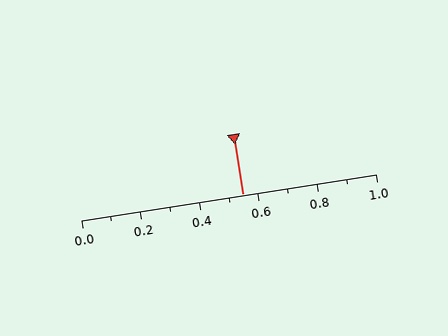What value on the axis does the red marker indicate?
The marker indicates approximately 0.55.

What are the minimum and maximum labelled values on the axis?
The axis runs from 0.0 to 1.0.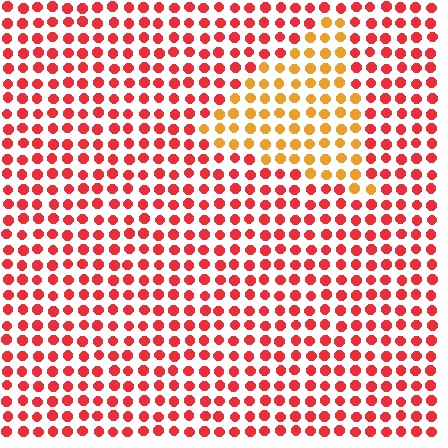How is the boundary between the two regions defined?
The boundary is defined purely by a slight shift in hue (about 41 degrees). Spacing, size, and orientation are identical on both sides.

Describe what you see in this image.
The image is filled with small red elements in a uniform arrangement. A triangle-shaped region is visible where the elements are tinted to a slightly different hue, forming a subtle color boundary.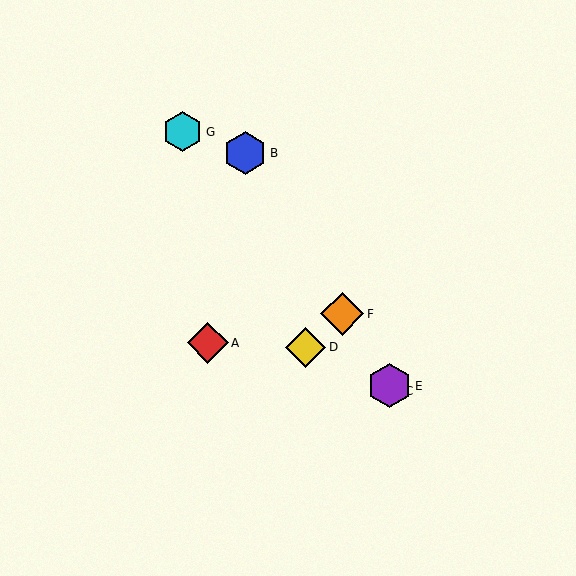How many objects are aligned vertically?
2 objects (C, E) are aligned vertically.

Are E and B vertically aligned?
No, E is at x≈390 and B is at x≈245.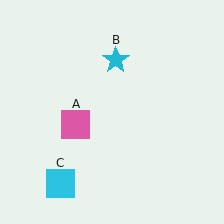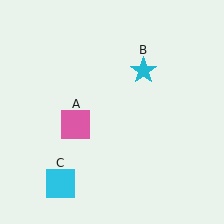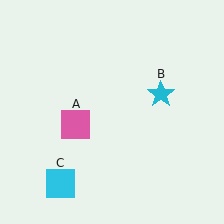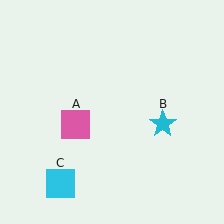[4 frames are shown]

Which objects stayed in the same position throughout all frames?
Pink square (object A) and cyan square (object C) remained stationary.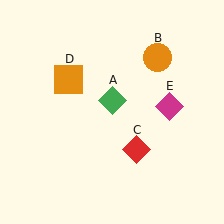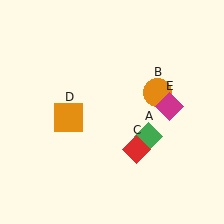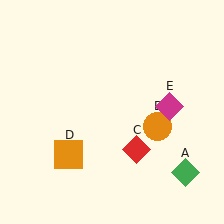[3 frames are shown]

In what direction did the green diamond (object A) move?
The green diamond (object A) moved down and to the right.